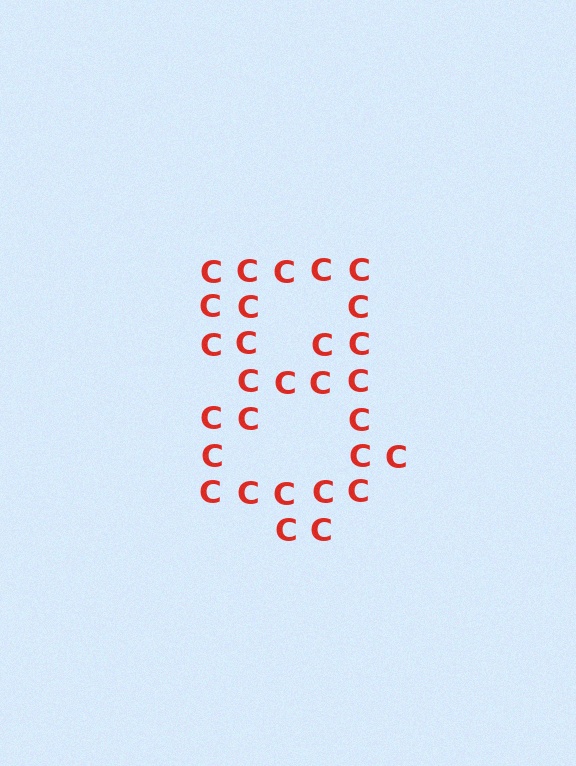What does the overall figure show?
The overall figure shows the digit 8.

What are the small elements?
The small elements are letter C's.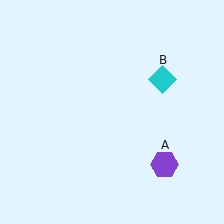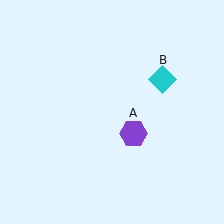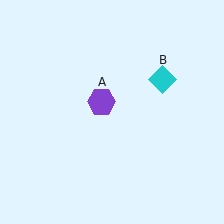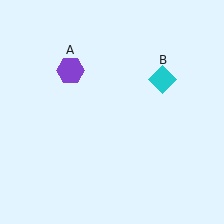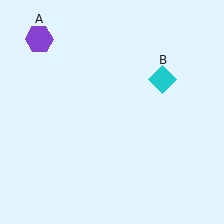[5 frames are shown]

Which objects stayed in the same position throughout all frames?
Cyan diamond (object B) remained stationary.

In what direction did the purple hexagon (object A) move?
The purple hexagon (object A) moved up and to the left.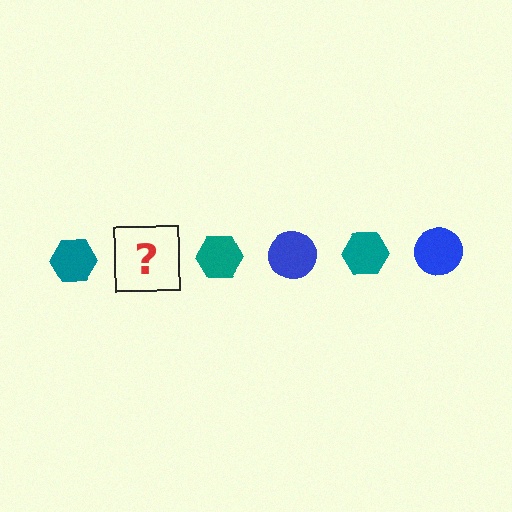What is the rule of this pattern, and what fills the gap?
The rule is that the pattern alternates between teal hexagon and blue circle. The gap should be filled with a blue circle.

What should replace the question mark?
The question mark should be replaced with a blue circle.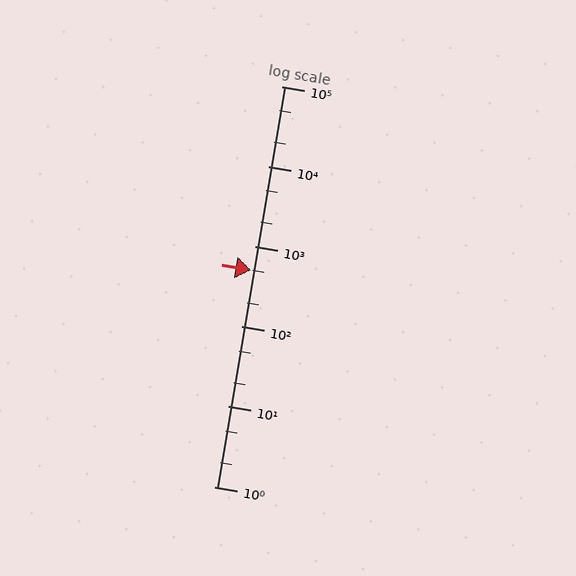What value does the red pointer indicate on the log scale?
The pointer indicates approximately 510.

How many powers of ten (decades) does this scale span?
The scale spans 5 decades, from 1 to 100000.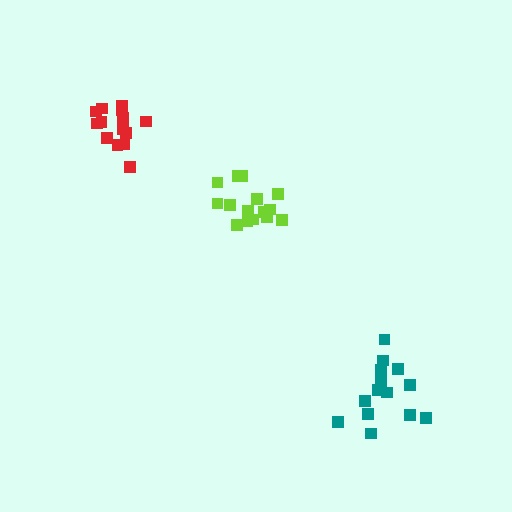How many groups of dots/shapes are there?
There are 3 groups.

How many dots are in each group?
Group 1: 15 dots, Group 2: 15 dots, Group 3: 14 dots (44 total).